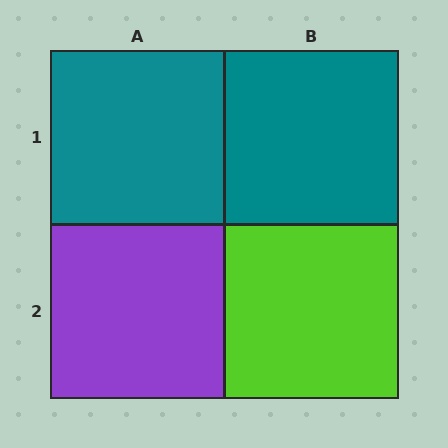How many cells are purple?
1 cell is purple.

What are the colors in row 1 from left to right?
Teal, teal.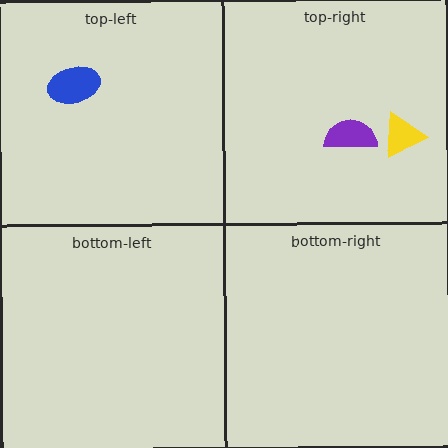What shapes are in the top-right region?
The purple semicircle, the yellow triangle.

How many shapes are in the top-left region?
1.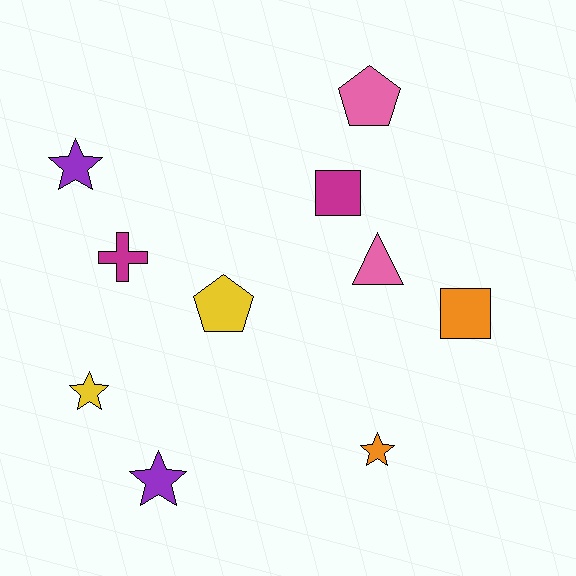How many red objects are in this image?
There are no red objects.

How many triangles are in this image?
There is 1 triangle.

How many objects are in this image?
There are 10 objects.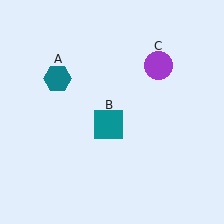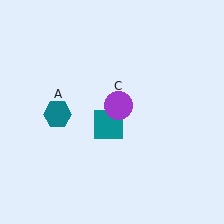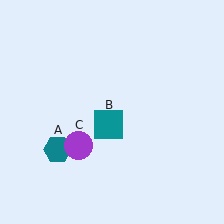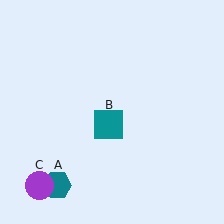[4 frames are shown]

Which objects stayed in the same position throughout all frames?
Teal square (object B) remained stationary.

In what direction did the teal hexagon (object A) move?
The teal hexagon (object A) moved down.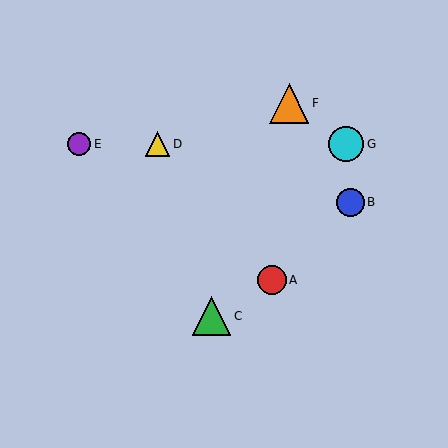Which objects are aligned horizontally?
Objects D, E, G are aligned horizontally.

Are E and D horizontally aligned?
Yes, both are at y≈144.